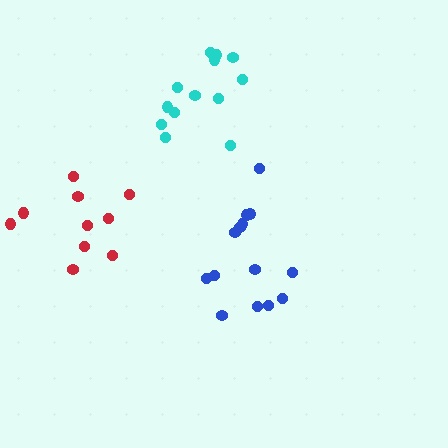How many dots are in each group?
Group 1: 14 dots, Group 2: 13 dots, Group 3: 10 dots (37 total).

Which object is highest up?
The cyan cluster is topmost.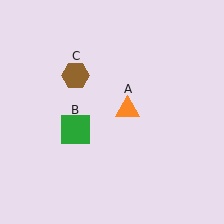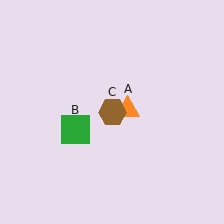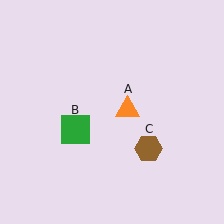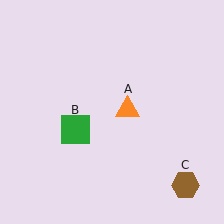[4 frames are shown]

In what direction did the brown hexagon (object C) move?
The brown hexagon (object C) moved down and to the right.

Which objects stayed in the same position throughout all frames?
Orange triangle (object A) and green square (object B) remained stationary.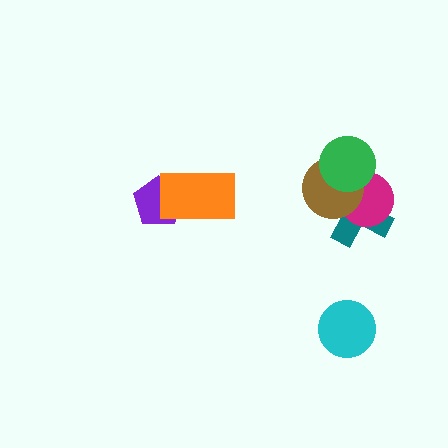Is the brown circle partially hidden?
Yes, it is partially covered by another shape.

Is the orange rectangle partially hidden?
No, no other shape covers it.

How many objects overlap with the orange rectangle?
1 object overlaps with the orange rectangle.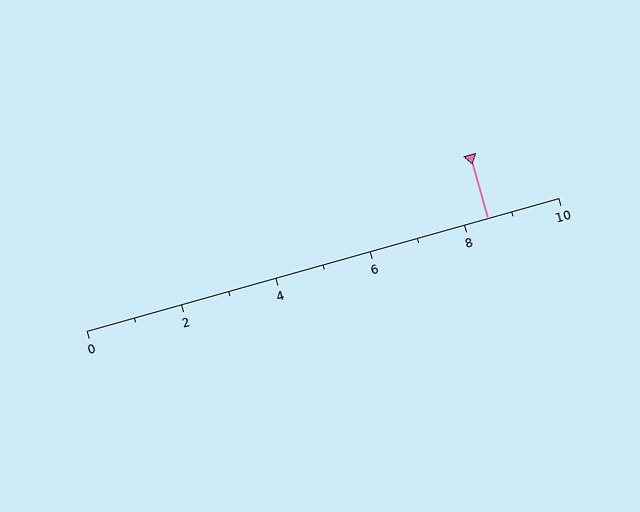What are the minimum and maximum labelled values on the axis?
The axis runs from 0 to 10.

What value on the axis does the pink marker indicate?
The marker indicates approximately 8.5.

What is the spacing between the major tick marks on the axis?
The major ticks are spaced 2 apart.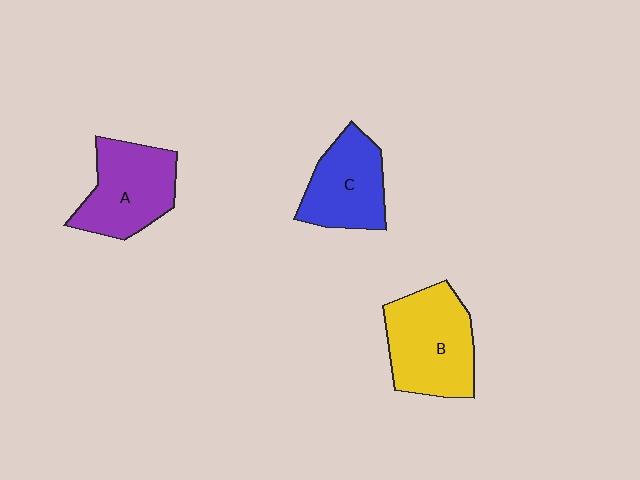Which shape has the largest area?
Shape B (yellow).